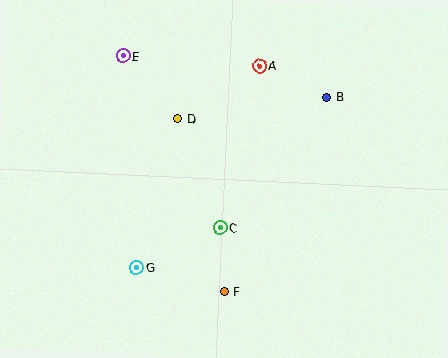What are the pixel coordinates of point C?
Point C is at (220, 228).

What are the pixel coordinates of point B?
Point B is at (327, 97).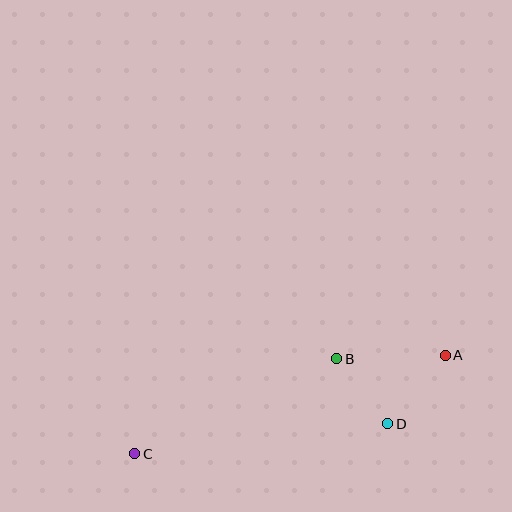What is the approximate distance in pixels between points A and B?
The distance between A and B is approximately 108 pixels.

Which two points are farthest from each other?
Points A and C are farthest from each other.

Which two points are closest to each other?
Points B and D are closest to each other.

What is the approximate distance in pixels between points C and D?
The distance between C and D is approximately 255 pixels.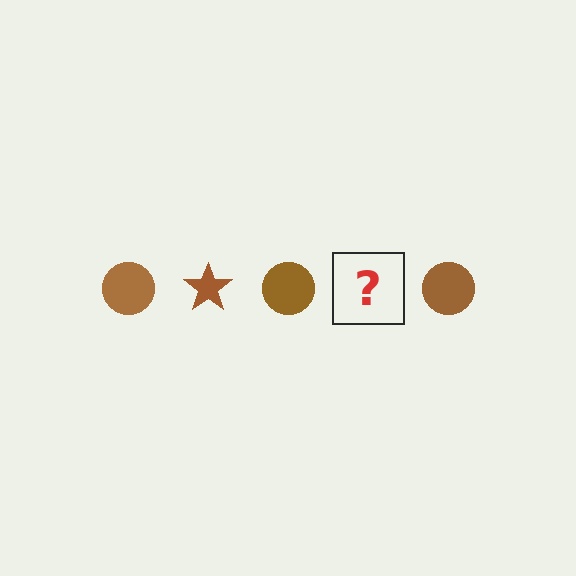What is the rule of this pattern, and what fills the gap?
The rule is that the pattern cycles through circle, star shapes in brown. The gap should be filled with a brown star.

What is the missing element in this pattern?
The missing element is a brown star.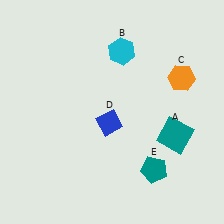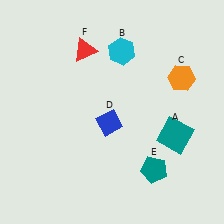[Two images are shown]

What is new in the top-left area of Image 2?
A red triangle (F) was added in the top-left area of Image 2.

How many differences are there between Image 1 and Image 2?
There is 1 difference between the two images.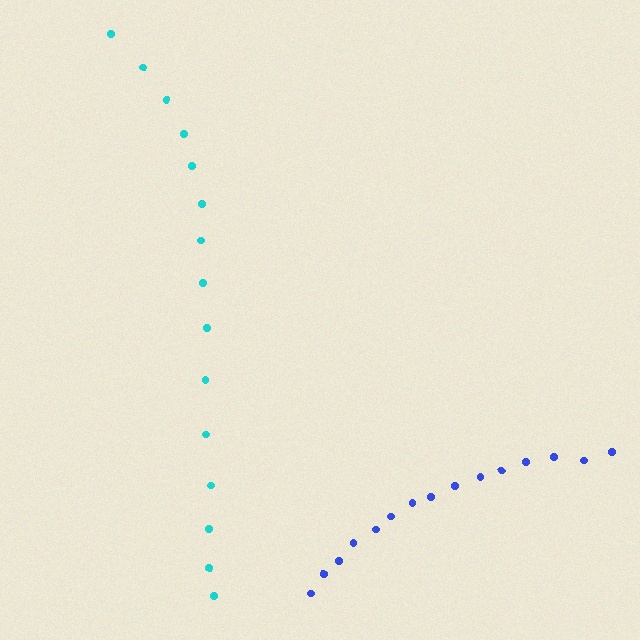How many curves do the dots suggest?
There are 2 distinct paths.